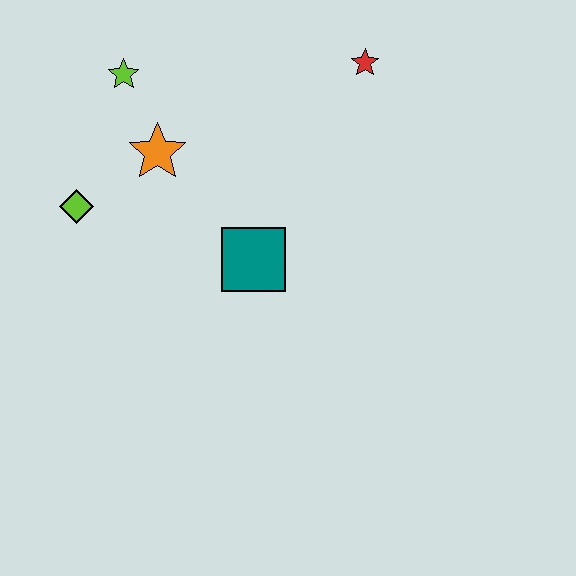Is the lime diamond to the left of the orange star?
Yes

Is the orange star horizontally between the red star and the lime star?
Yes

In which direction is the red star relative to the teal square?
The red star is above the teal square.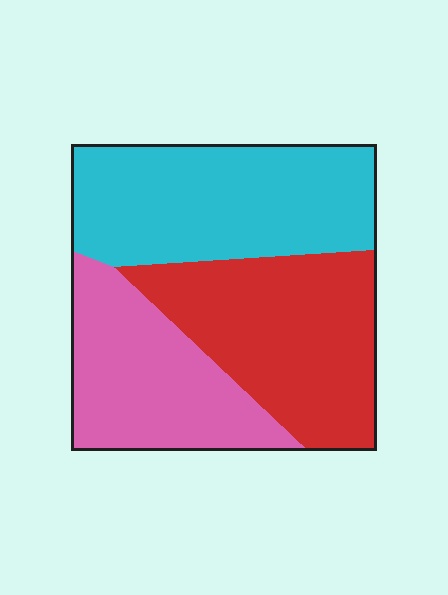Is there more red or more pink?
Red.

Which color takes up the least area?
Pink, at roughly 30%.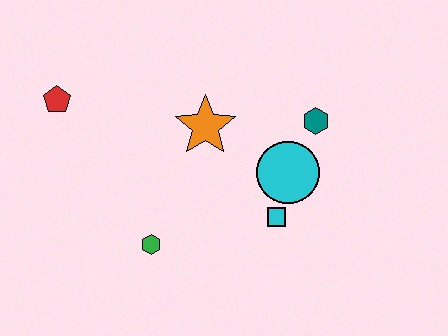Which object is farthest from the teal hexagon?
The red pentagon is farthest from the teal hexagon.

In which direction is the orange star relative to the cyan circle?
The orange star is to the left of the cyan circle.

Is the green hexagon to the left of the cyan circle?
Yes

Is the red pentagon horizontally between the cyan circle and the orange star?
No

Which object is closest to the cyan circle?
The cyan square is closest to the cyan circle.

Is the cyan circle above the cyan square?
Yes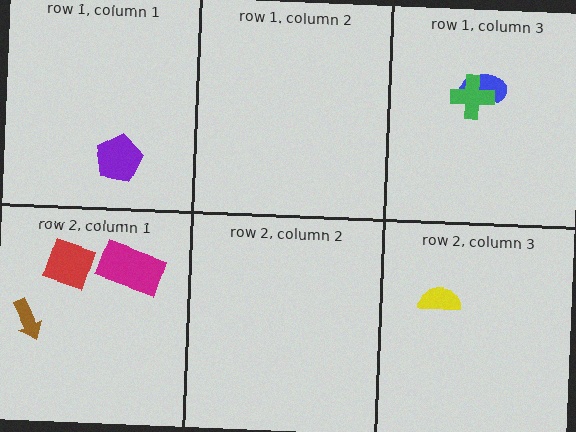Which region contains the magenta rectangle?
The row 2, column 1 region.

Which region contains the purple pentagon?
The row 1, column 1 region.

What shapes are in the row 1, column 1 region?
The purple pentagon.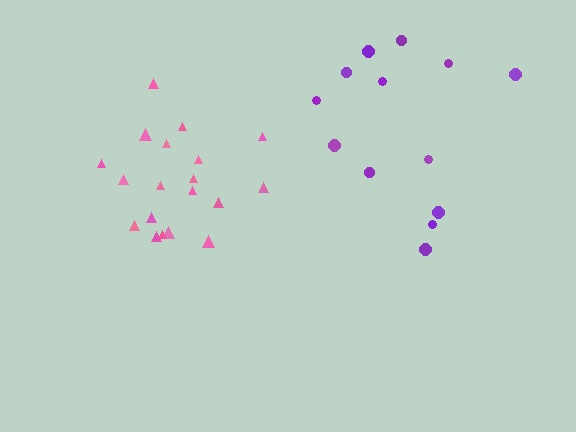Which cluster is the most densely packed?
Pink.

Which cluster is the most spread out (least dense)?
Purple.